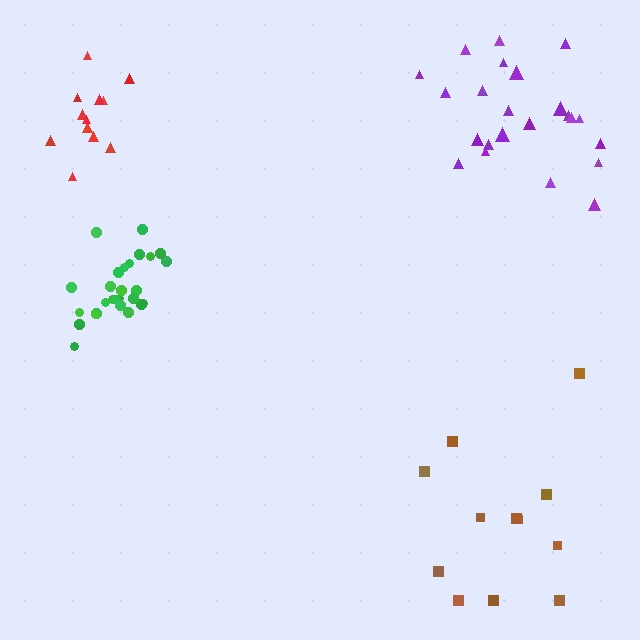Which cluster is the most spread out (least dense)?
Brown.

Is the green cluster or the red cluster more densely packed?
Green.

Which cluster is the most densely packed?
Green.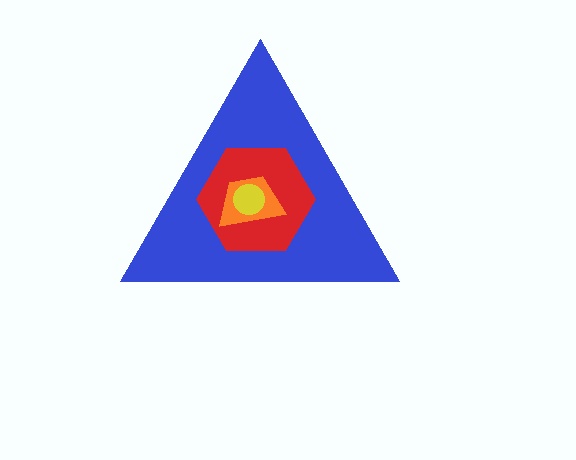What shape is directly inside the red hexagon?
The orange trapezoid.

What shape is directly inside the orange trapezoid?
The yellow circle.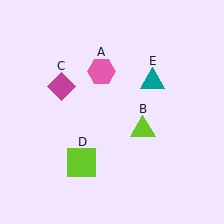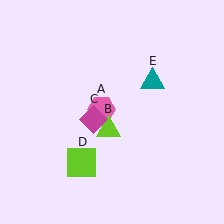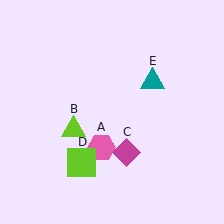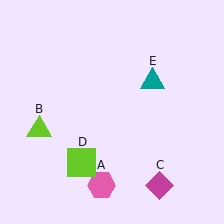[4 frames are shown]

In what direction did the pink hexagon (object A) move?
The pink hexagon (object A) moved down.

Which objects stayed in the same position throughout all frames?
Lime square (object D) and teal triangle (object E) remained stationary.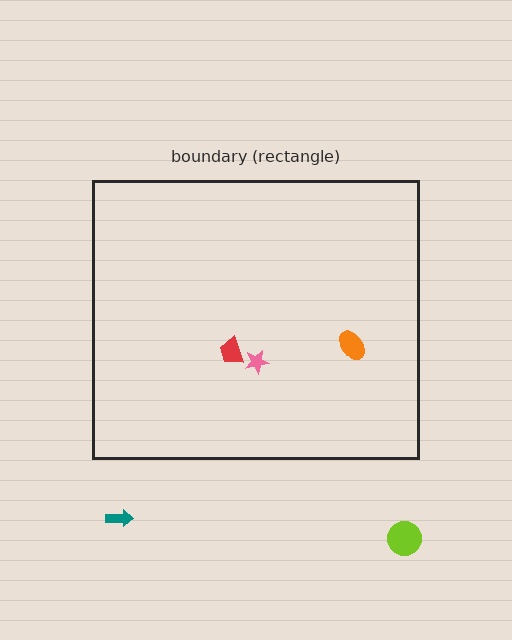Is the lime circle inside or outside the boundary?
Outside.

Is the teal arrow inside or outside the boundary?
Outside.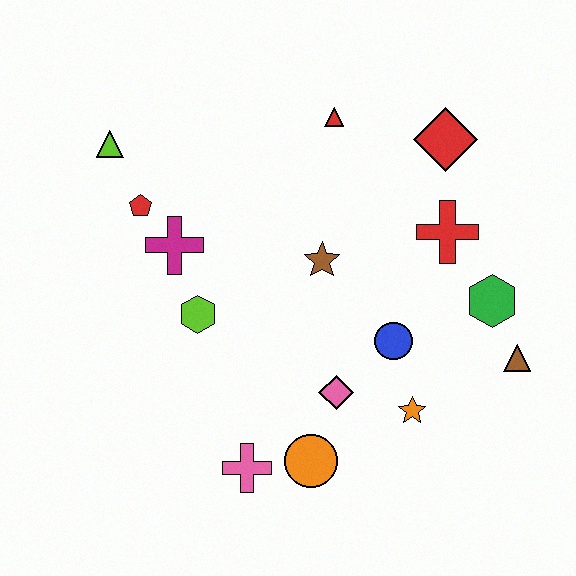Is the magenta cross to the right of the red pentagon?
Yes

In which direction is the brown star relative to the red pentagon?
The brown star is to the right of the red pentagon.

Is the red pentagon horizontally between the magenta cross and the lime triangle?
Yes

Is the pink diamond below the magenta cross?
Yes